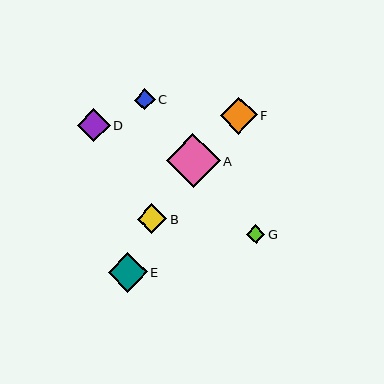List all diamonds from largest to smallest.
From largest to smallest: A, E, F, D, B, C, G.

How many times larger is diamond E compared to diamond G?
Diamond E is approximately 2.1 times the size of diamond G.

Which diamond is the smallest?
Diamond G is the smallest with a size of approximately 18 pixels.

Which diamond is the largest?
Diamond A is the largest with a size of approximately 54 pixels.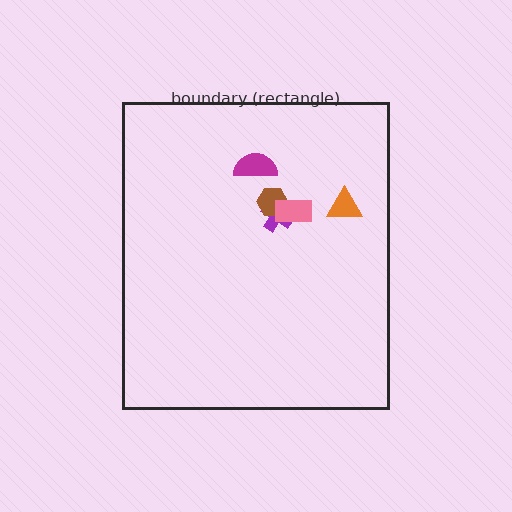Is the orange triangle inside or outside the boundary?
Inside.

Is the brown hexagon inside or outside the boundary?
Inside.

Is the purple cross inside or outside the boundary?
Inside.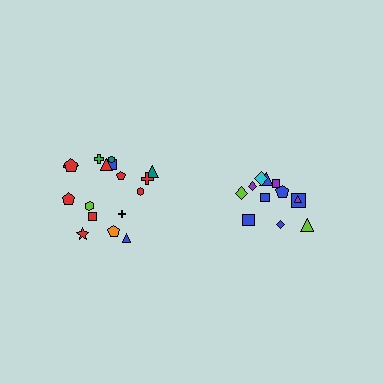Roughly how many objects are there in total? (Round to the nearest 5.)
Roughly 30 objects in total.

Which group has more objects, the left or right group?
The left group.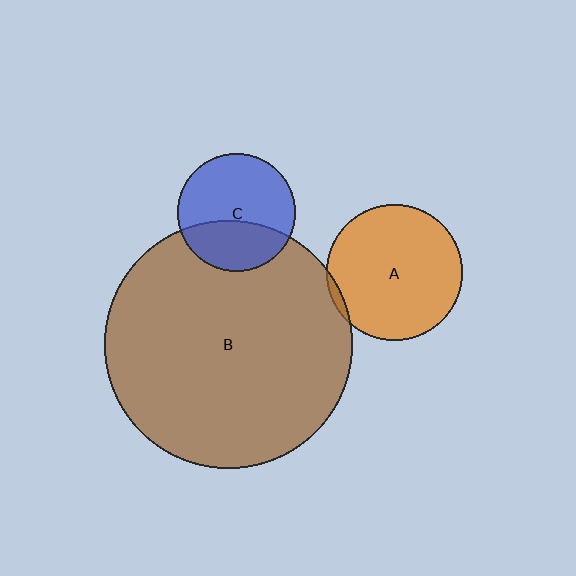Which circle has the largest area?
Circle B (brown).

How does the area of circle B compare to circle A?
Approximately 3.4 times.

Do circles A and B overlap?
Yes.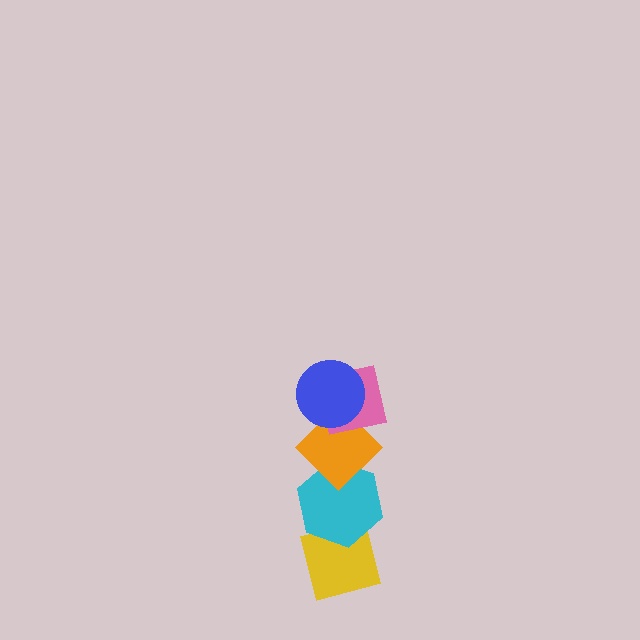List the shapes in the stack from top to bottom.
From top to bottom: the blue circle, the pink square, the orange diamond, the cyan hexagon, the yellow square.